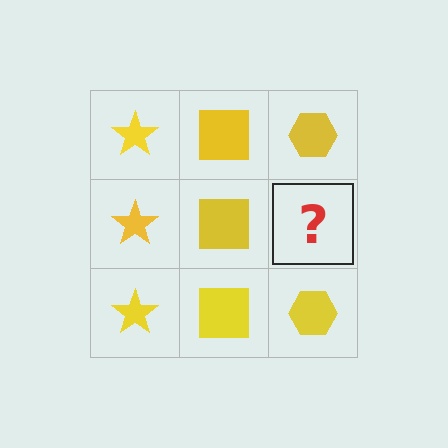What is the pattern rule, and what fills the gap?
The rule is that each column has a consistent shape. The gap should be filled with a yellow hexagon.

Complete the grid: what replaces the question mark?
The question mark should be replaced with a yellow hexagon.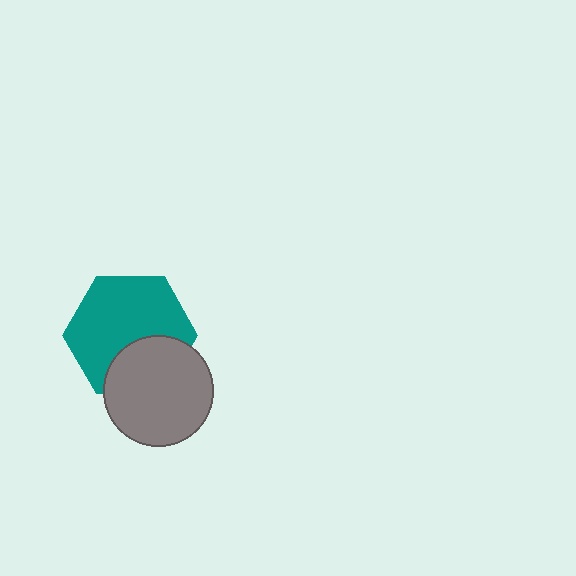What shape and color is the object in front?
The object in front is a gray circle.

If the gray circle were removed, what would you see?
You would see the complete teal hexagon.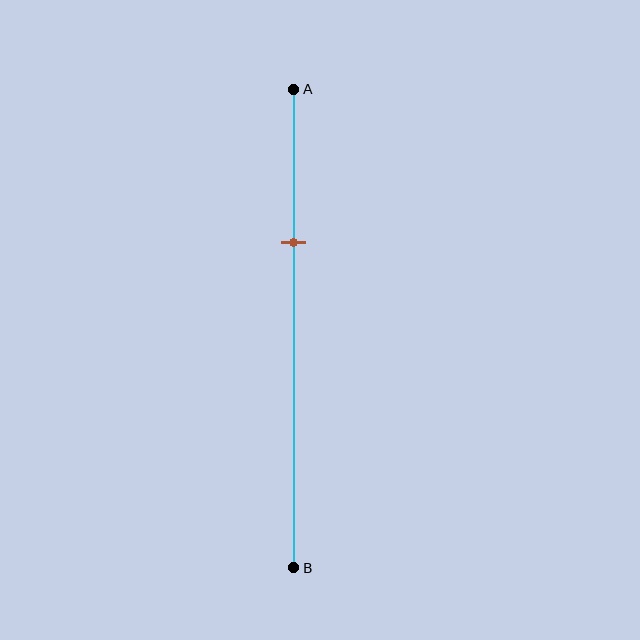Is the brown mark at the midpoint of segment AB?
No, the mark is at about 30% from A, not at the 50% midpoint.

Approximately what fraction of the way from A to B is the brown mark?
The brown mark is approximately 30% of the way from A to B.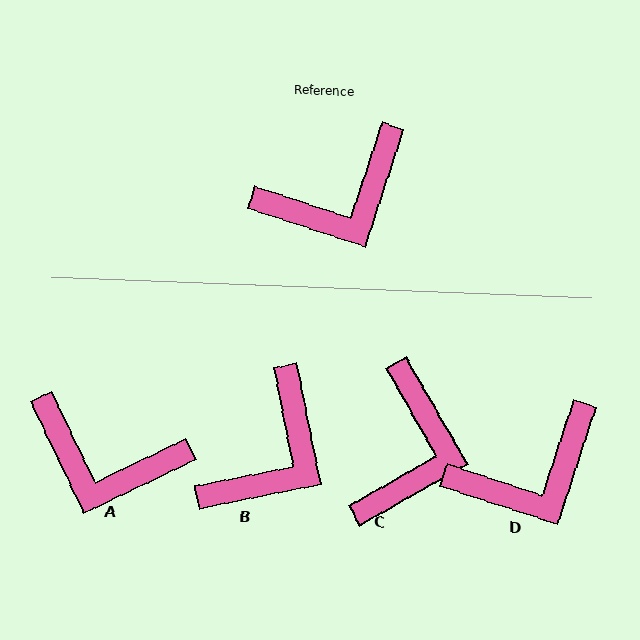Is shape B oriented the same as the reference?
No, it is off by about 29 degrees.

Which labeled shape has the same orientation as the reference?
D.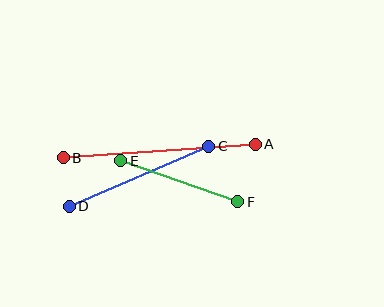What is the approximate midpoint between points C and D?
The midpoint is at approximately (139, 176) pixels.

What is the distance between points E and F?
The distance is approximately 124 pixels.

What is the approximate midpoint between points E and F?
The midpoint is at approximately (179, 181) pixels.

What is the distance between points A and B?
The distance is approximately 193 pixels.